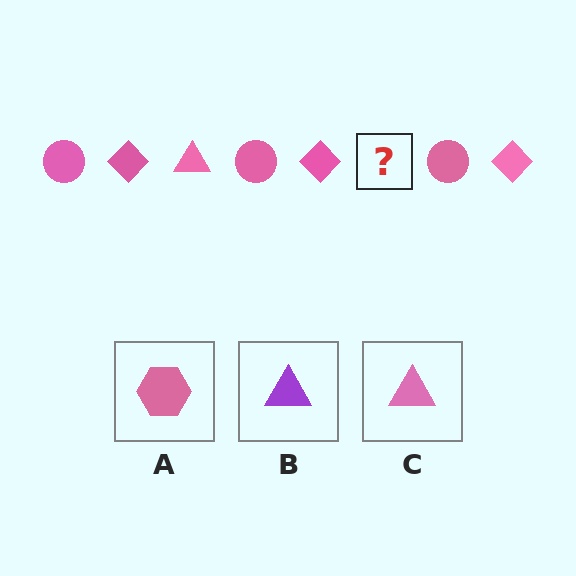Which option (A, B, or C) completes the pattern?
C.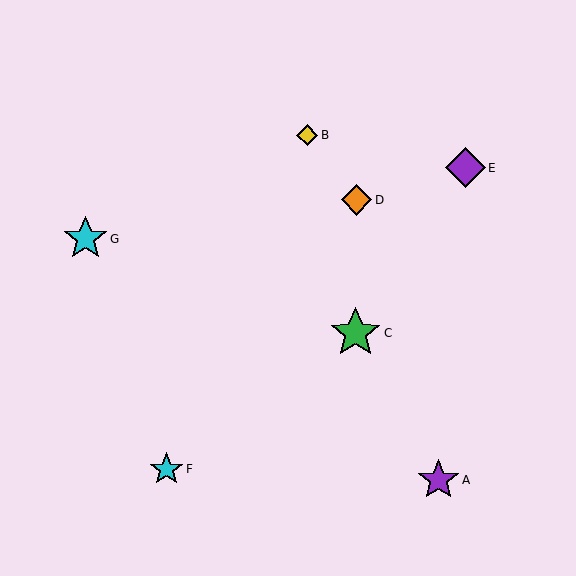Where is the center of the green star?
The center of the green star is at (356, 333).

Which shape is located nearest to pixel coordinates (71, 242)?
The cyan star (labeled G) at (85, 239) is nearest to that location.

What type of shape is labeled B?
Shape B is a yellow diamond.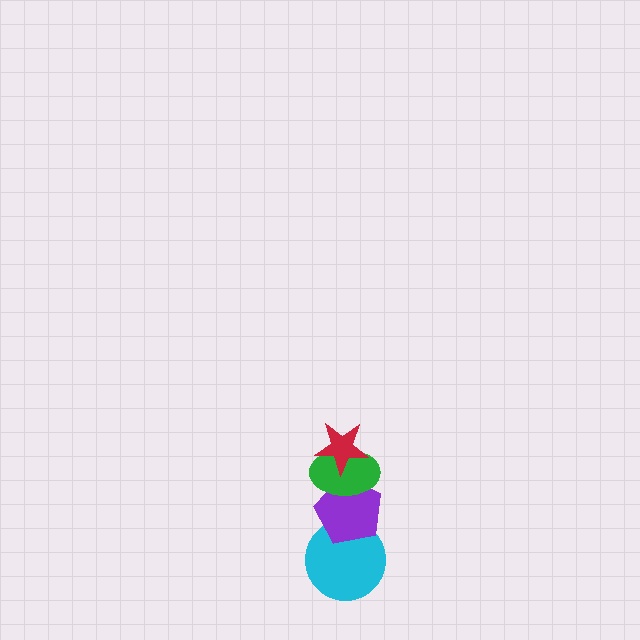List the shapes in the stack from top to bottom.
From top to bottom: the red star, the green ellipse, the purple pentagon, the cyan circle.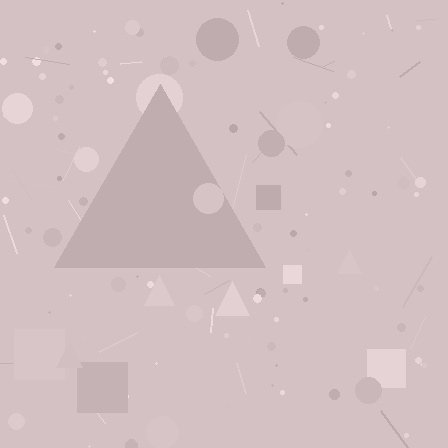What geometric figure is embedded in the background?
A triangle is embedded in the background.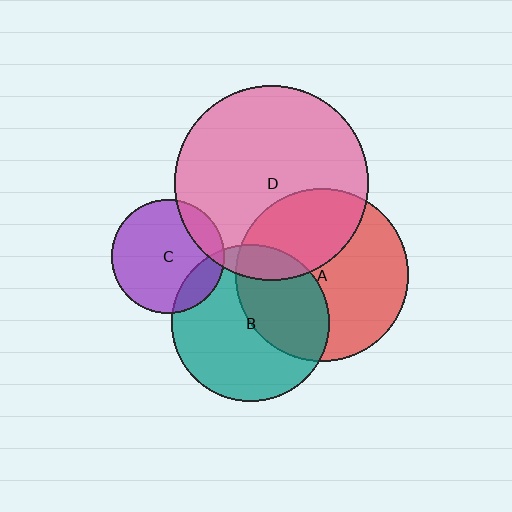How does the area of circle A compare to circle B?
Approximately 1.2 times.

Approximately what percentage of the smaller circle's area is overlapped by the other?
Approximately 10%.